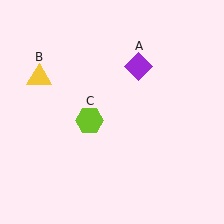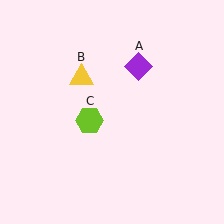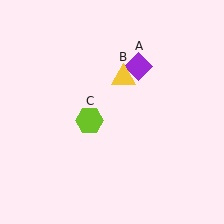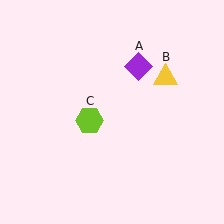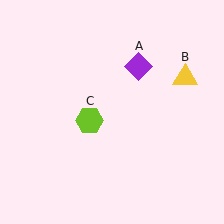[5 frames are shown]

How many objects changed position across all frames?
1 object changed position: yellow triangle (object B).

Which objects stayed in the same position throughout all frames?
Purple diamond (object A) and lime hexagon (object C) remained stationary.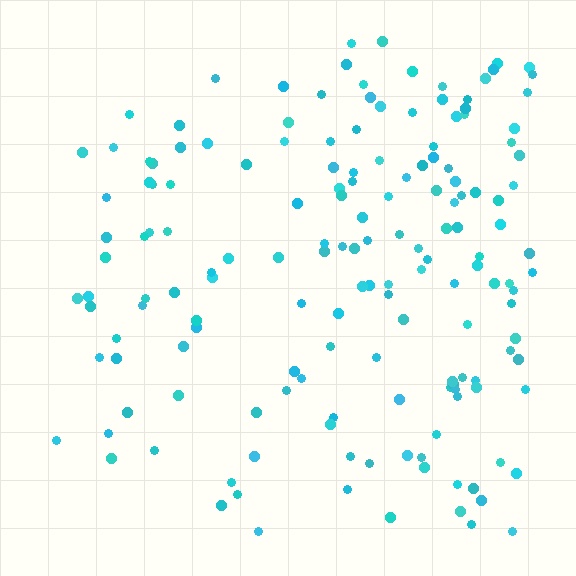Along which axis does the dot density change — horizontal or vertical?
Horizontal.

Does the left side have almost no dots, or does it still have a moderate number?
Still a moderate number, just noticeably fewer than the right.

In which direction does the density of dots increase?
From left to right, with the right side densest.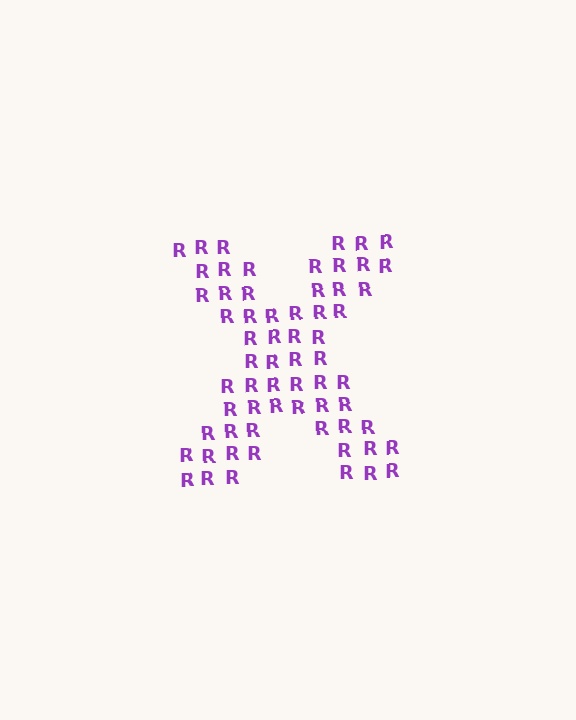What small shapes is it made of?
It is made of small letter R's.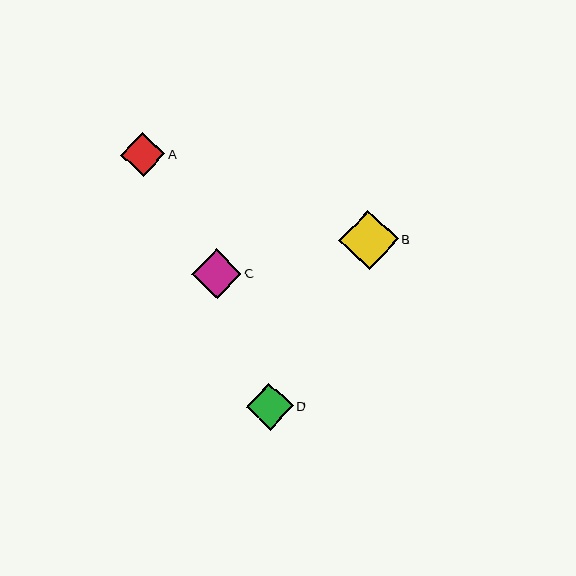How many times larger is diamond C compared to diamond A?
Diamond C is approximately 1.1 times the size of diamond A.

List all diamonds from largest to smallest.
From largest to smallest: B, C, D, A.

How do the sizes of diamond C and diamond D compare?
Diamond C and diamond D are approximately the same size.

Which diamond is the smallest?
Diamond A is the smallest with a size of approximately 44 pixels.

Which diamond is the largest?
Diamond B is the largest with a size of approximately 60 pixels.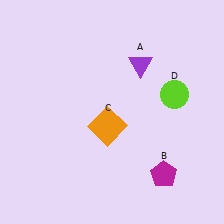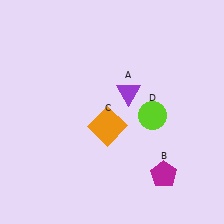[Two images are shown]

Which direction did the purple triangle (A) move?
The purple triangle (A) moved down.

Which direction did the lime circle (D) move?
The lime circle (D) moved left.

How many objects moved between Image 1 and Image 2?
2 objects moved between the two images.